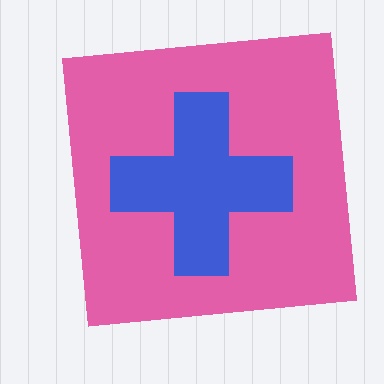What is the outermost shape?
The pink square.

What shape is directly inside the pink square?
The blue cross.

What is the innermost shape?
The blue cross.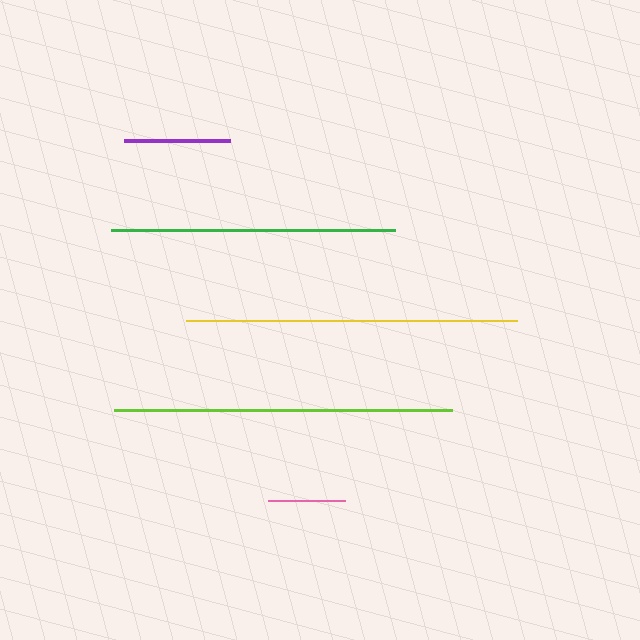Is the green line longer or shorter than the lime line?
The lime line is longer than the green line.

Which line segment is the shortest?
The pink line is the shortest at approximately 78 pixels.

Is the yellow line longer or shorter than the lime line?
The lime line is longer than the yellow line.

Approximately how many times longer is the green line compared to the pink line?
The green line is approximately 3.6 times the length of the pink line.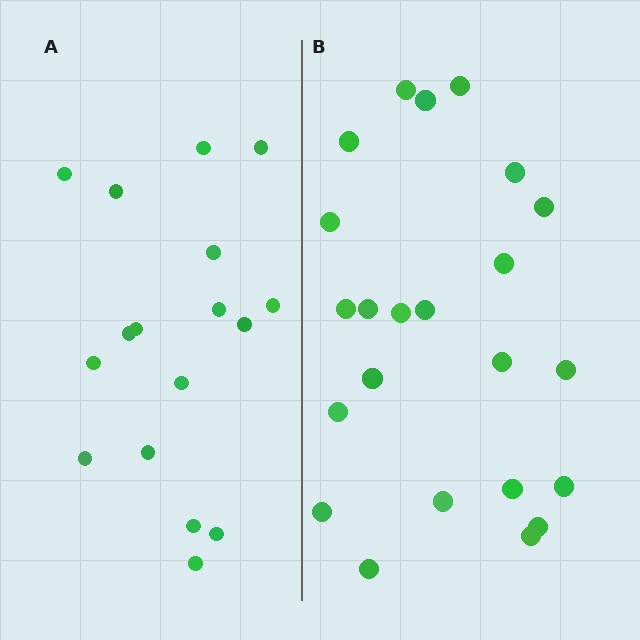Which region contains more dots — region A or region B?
Region B (the right region) has more dots.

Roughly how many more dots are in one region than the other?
Region B has about 6 more dots than region A.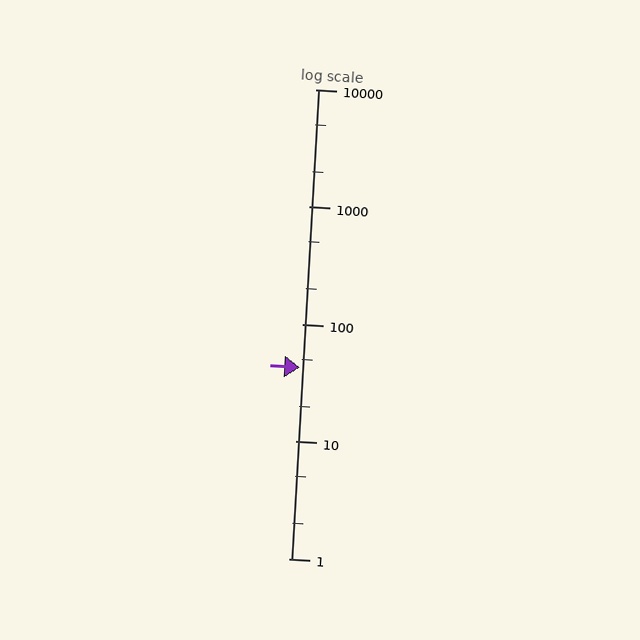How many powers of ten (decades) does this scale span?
The scale spans 4 decades, from 1 to 10000.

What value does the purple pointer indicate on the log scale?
The pointer indicates approximately 43.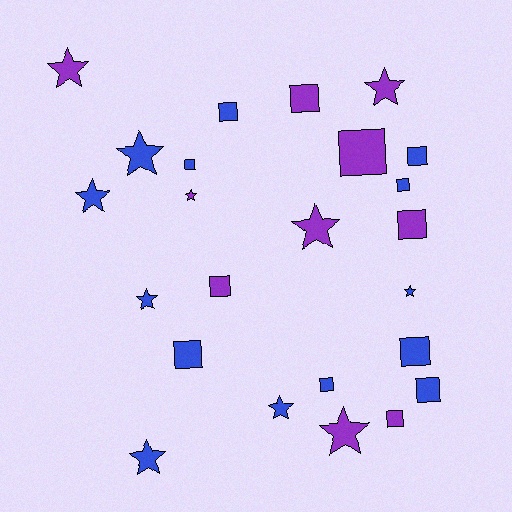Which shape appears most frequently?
Square, with 13 objects.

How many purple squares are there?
There are 5 purple squares.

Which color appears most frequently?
Blue, with 14 objects.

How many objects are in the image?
There are 24 objects.